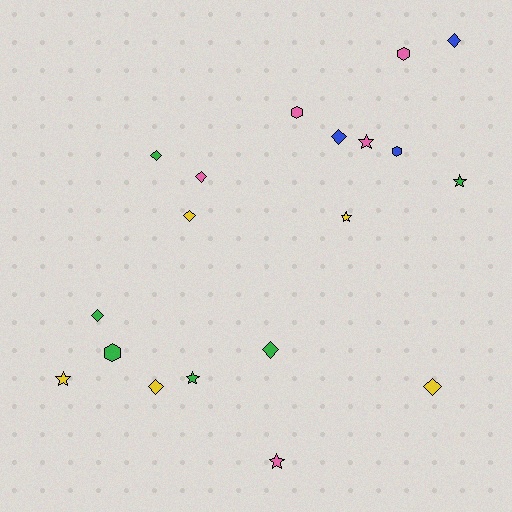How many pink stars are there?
There are 2 pink stars.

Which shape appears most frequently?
Diamond, with 9 objects.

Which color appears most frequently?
Green, with 6 objects.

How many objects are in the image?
There are 19 objects.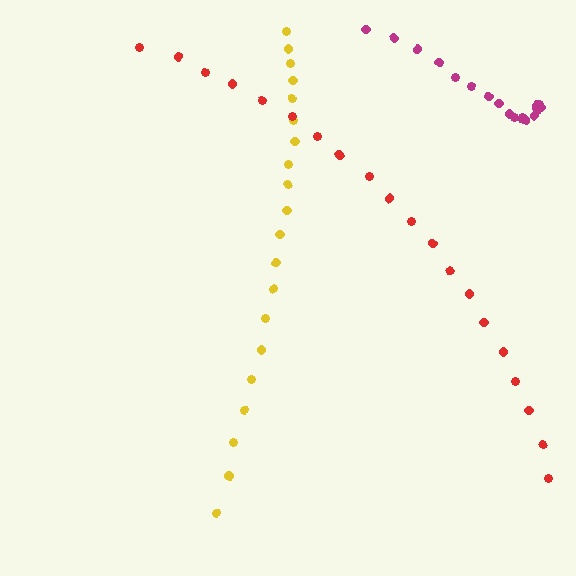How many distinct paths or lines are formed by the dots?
There are 3 distinct paths.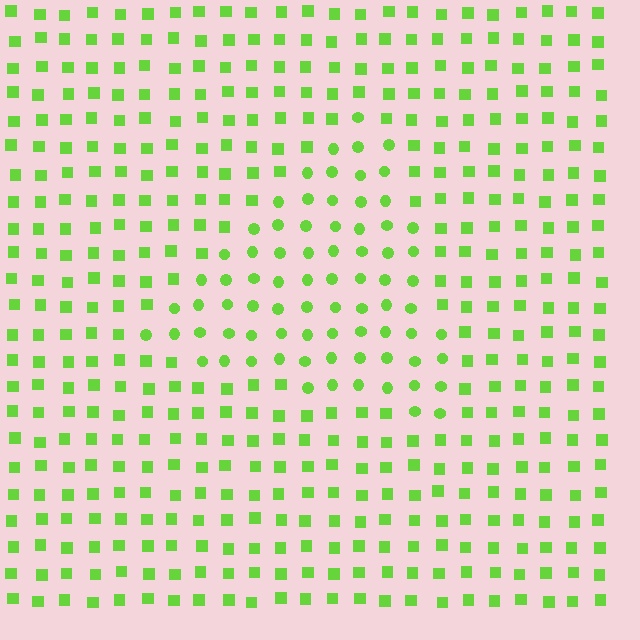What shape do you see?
I see a triangle.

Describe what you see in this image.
The image is filled with small lime elements arranged in a uniform grid. A triangle-shaped region contains circles, while the surrounding area contains squares. The boundary is defined purely by the change in element shape.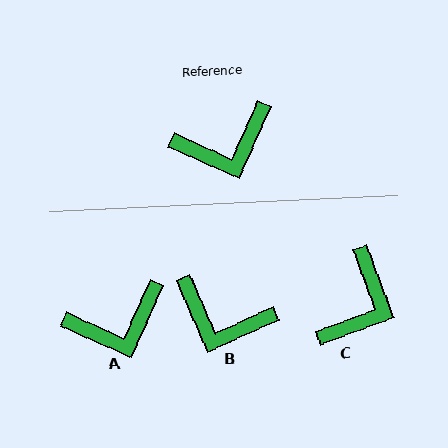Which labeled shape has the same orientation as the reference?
A.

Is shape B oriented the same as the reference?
No, it is off by about 42 degrees.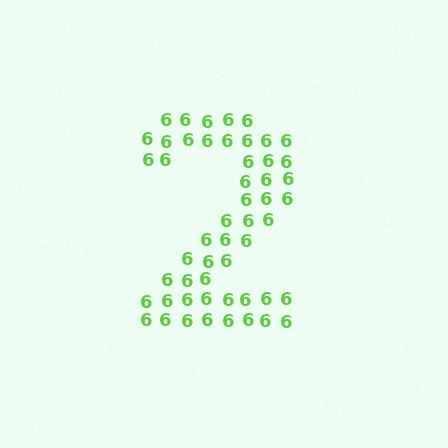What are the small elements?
The small elements are digit 6's.